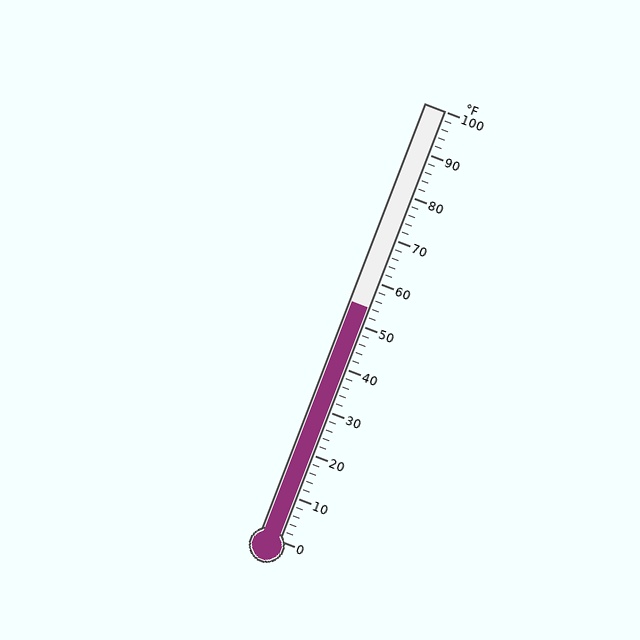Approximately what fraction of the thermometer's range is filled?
The thermometer is filled to approximately 55% of its range.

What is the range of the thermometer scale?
The thermometer scale ranges from 0°F to 100°F.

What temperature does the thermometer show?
The thermometer shows approximately 54°F.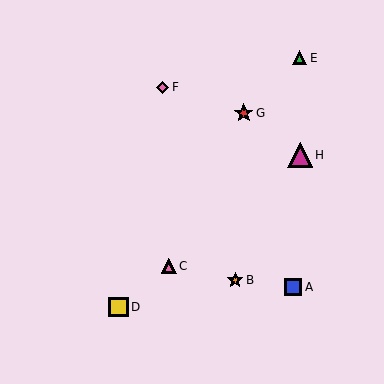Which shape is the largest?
The magenta triangle (labeled H) is the largest.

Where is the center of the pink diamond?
The center of the pink diamond is at (163, 87).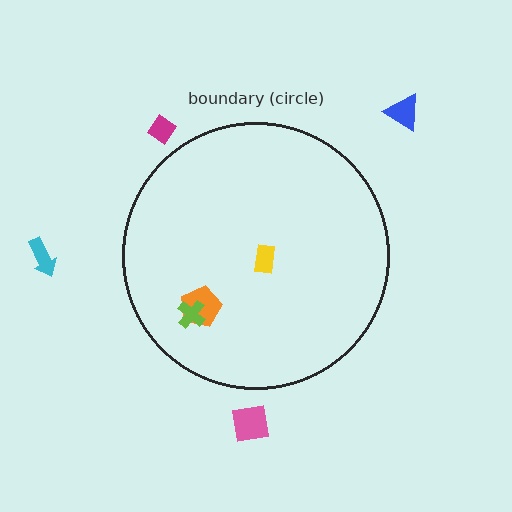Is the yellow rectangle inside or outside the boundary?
Inside.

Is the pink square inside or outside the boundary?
Outside.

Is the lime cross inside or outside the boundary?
Inside.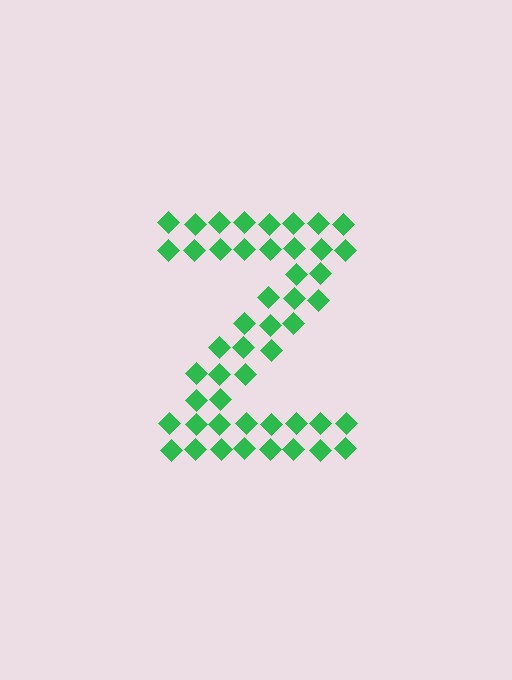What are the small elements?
The small elements are diamonds.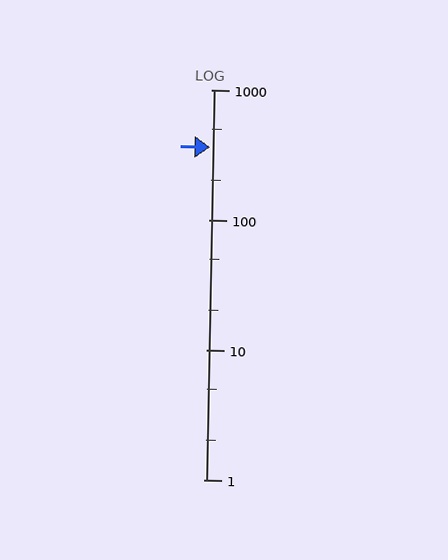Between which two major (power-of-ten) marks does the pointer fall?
The pointer is between 100 and 1000.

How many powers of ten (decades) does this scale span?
The scale spans 3 decades, from 1 to 1000.